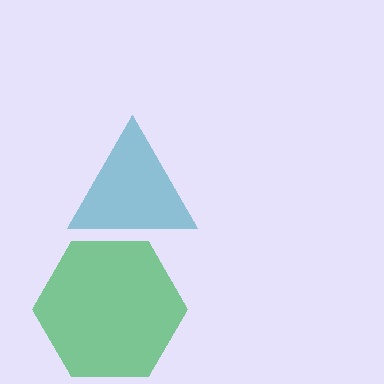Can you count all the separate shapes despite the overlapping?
Yes, there are 2 separate shapes.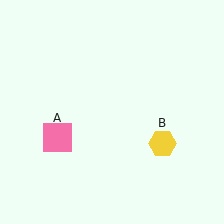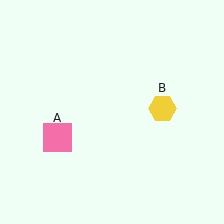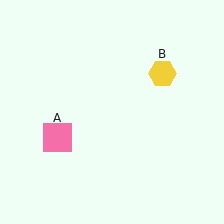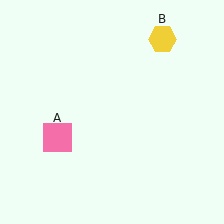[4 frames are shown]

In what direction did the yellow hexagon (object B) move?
The yellow hexagon (object B) moved up.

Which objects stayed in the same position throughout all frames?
Pink square (object A) remained stationary.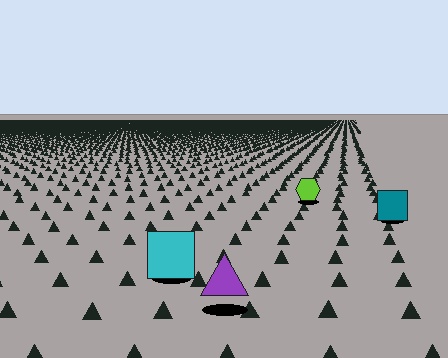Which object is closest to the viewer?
The purple triangle is closest. The texture marks near it are larger and more spread out.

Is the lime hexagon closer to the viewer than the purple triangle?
No. The purple triangle is closer — you can tell from the texture gradient: the ground texture is coarser near it.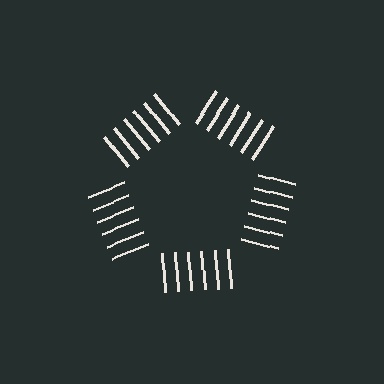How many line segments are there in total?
30 — 6 along each of the 5 edges.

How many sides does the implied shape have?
5 sides — the line-ends trace a pentagon.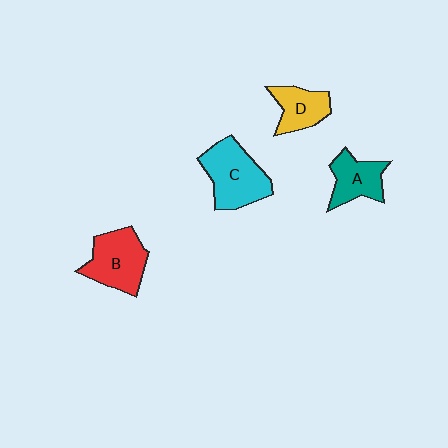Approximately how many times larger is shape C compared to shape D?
Approximately 1.6 times.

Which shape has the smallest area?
Shape D (yellow).